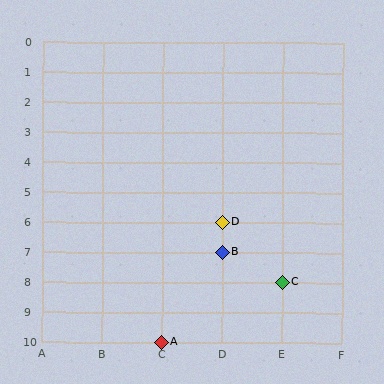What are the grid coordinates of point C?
Point C is at grid coordinates (E, 8).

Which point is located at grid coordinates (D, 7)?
Point B is at (D, 7).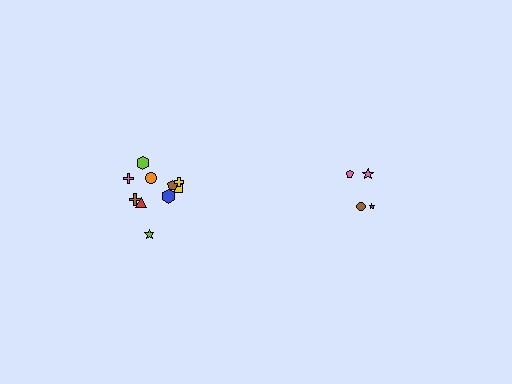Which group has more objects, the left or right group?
The left group.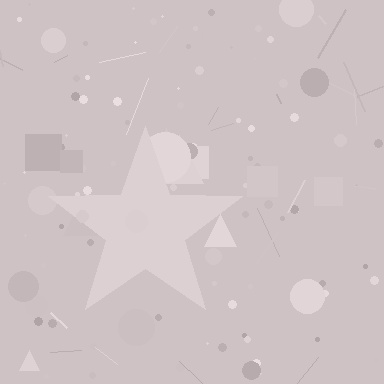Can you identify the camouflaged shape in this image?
The camouflaged shape is a star.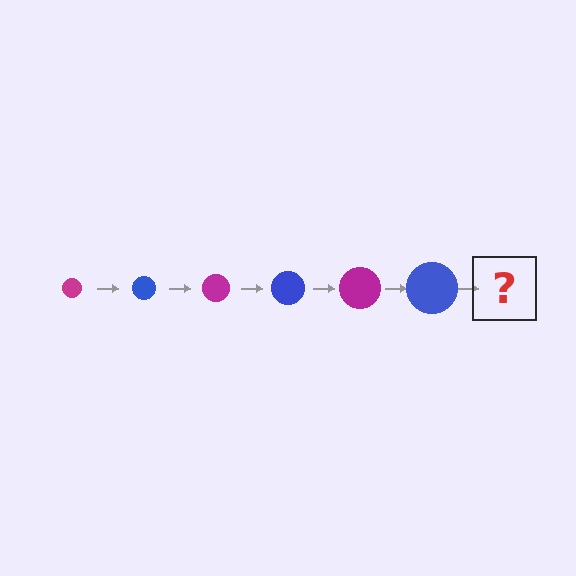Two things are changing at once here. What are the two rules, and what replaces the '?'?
The two rules are that the circle grows larger each step and the color cycles through magenta and blue. The '?' should be a magenta circle, larger than the previous one.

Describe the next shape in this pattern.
It should be a magenta circle, larger than the previous one.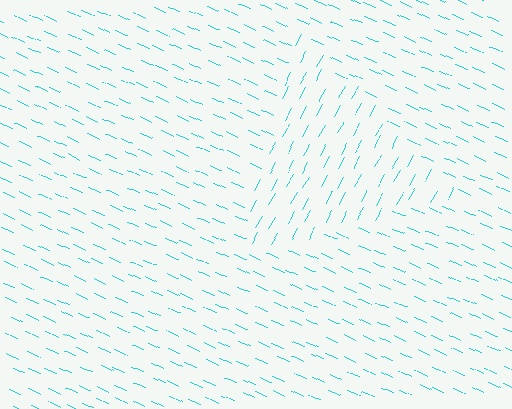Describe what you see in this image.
The image is filled with small cyan line segments. A triangle region in the image has lines oriented differently from the surrounding lines, creating a visible texture boundary.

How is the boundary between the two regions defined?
The boundary is defined purely by a change in line orientation (approximately 85 degrees difference). All lines are the same color and thickness.